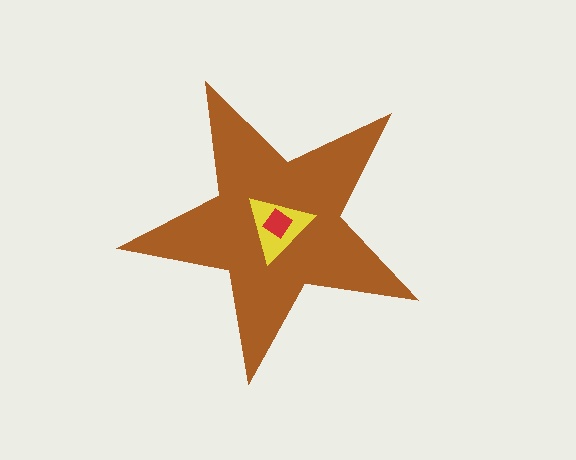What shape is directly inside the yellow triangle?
The red diamond.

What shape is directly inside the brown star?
The yellow triangle.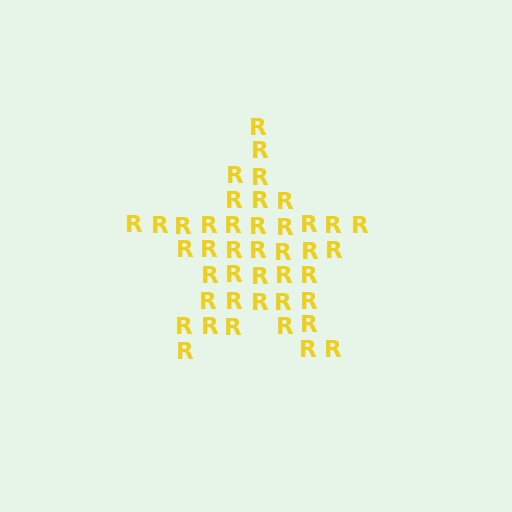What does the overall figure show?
The overall figure shows a star.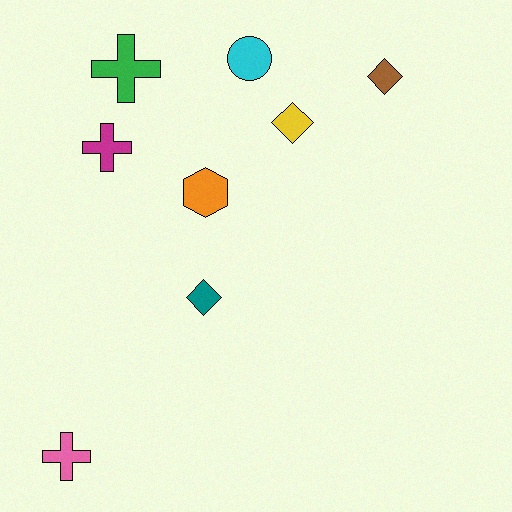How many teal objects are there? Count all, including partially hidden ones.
There is 1 teal object.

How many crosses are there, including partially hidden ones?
There are 3 crosses.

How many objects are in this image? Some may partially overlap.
There are 8 objects.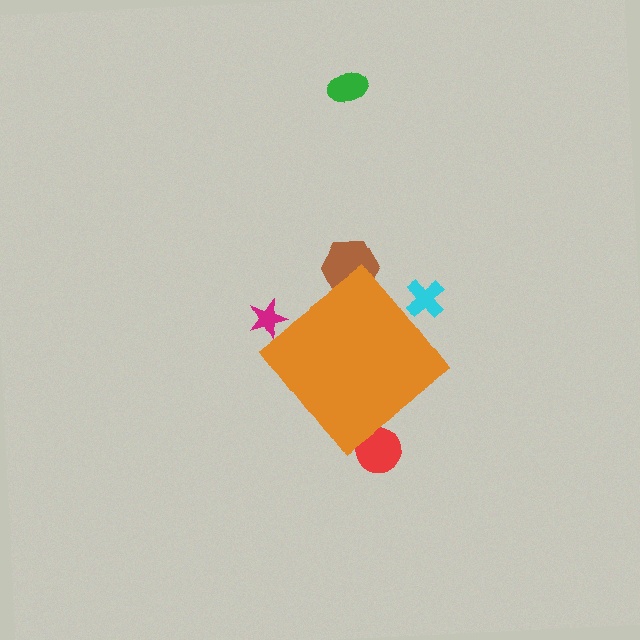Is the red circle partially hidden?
Yes, the red circle is partially hidden behind the orange diamond.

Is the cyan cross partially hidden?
Yes, the cyan cross is partially hidden behind the orange diamond.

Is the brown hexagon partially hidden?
Yes, the brown hexagon is partially hidden behind the orange diamond.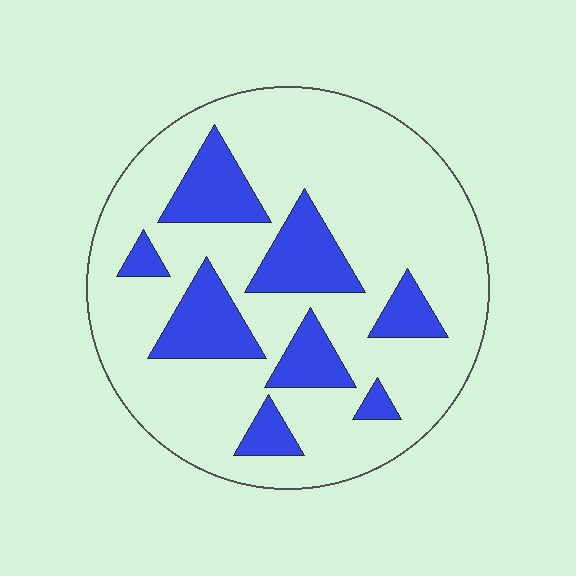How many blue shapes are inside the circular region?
8.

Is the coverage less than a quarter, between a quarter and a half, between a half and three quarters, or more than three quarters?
Less than a quarter.